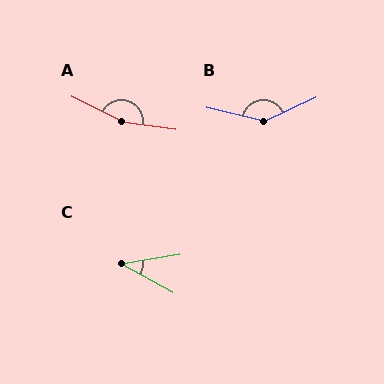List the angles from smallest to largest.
C (38°), B (142°), A (162°).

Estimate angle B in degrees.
Approximately 142 degrees.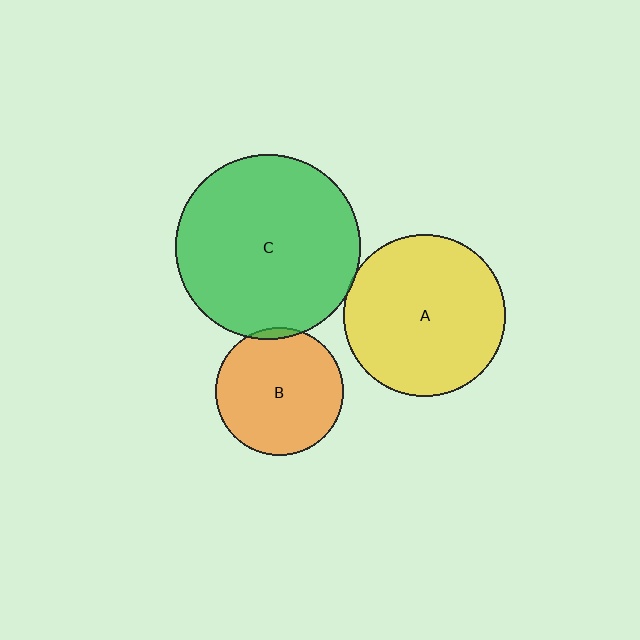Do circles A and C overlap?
Yes.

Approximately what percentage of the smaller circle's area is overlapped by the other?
Approximately 5%.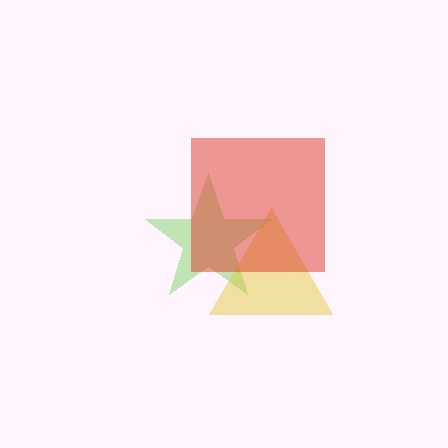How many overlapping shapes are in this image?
There are 3 overlapping shapes in the image.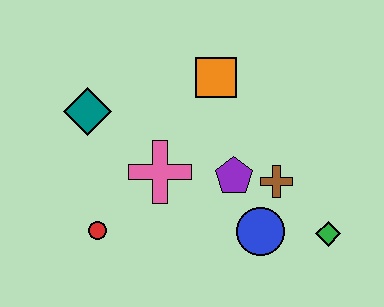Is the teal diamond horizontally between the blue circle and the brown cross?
No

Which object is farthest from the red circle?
The green diamond is farthest from the red circle.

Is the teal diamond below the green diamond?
No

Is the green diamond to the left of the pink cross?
No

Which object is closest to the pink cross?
The purple pentagon is closest to the pink cross.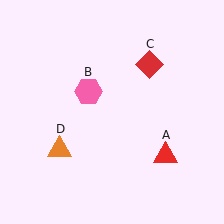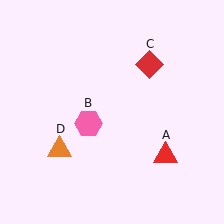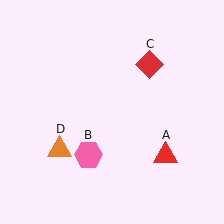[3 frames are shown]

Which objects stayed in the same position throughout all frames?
Red triangle (object A) and red diamond (object C) and orange triangle (object D) remained stationary.